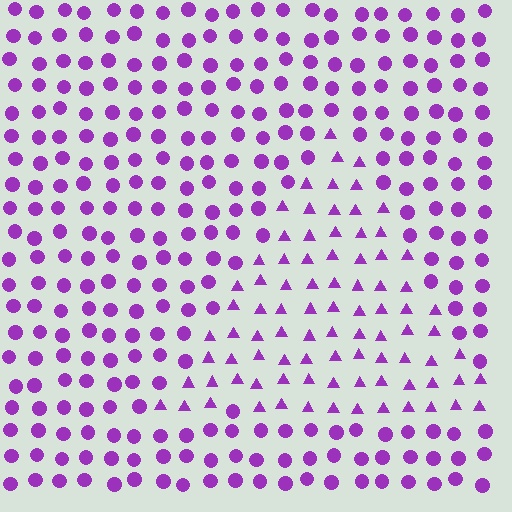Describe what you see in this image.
The image is filled with small purple elements arranged in a uniform grid. A triangle-shaped region contains triangles, while the surrounding area contains circles. The boundary is defined purely by the change in element shape.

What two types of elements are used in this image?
The image uses triangles inside the triangle region and circles outside it.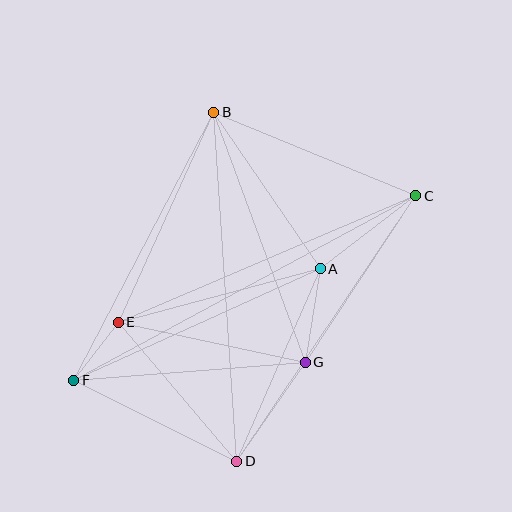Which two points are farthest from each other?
Points C and F are farthest from each other.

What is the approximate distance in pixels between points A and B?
The distance between A and B is approximately 189 pixels.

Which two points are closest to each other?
Points E and F are closest to each other.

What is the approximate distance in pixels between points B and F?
The distance between B and F is approximately 302 pixels.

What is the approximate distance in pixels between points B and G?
The distance between B and G is approximately 266 pixels.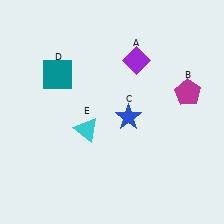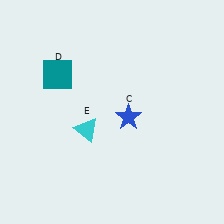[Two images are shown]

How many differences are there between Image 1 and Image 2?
There are 2 differences between the two images.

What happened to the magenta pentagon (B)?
The magenta pentagon (B) was removed in Image 2. It was in the top-right area of Image 1.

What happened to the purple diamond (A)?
The purple diamond (A) was removed in Image 2. It was in the top-right area of Image 1.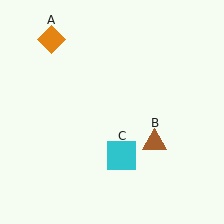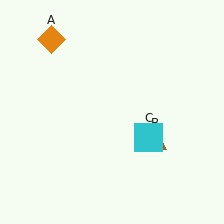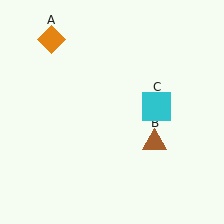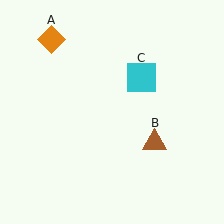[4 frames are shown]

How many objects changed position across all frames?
1 object changed position: cyan square (object C).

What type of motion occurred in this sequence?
The cyan square (object C) rotated counterclockwise around the center of the scene.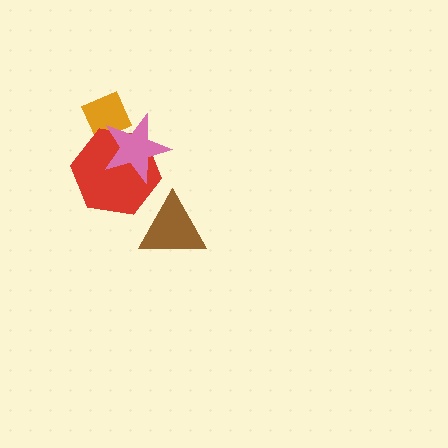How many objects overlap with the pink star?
2 objects overlap with the pink star.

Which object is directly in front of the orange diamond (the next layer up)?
The red hexagon is directly in front of the orange diamond.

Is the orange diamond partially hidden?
Yes, it is partially covered by another shape.